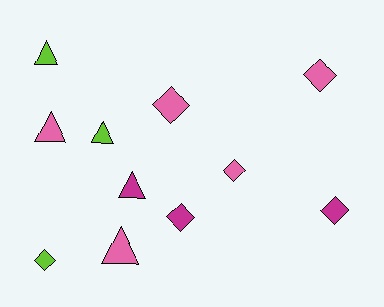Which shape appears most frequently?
Diamond, with 6 objects.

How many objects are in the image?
There are 11 objects.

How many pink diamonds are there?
There are 3 pink diamonds.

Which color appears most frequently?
Pink, with 5 objects.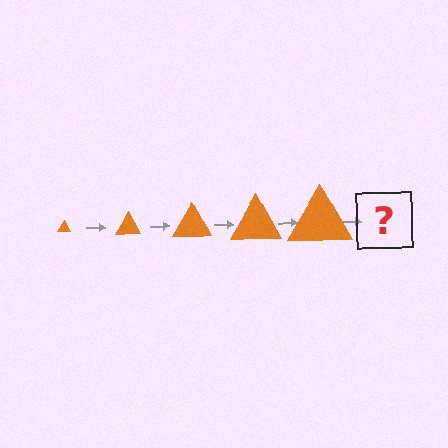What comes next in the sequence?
The next element should be an orange triangle, larger than the previous one.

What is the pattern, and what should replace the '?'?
The pattern is that the triangle gets progressively larger each step. The '?' should be an orange triangle, larger than the previous one.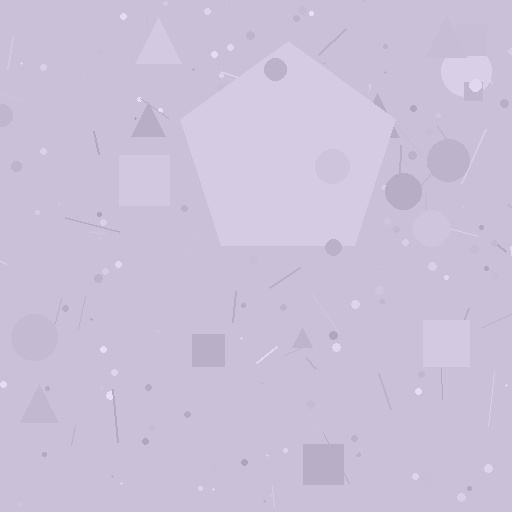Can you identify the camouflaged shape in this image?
The camouflaged shape is a pentagon.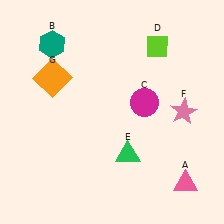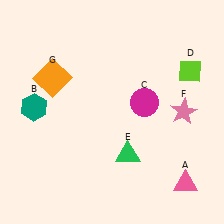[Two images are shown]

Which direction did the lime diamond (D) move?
The lime diamond (D) moved right.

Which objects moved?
The objects that moved are: the teal hexagon (B), the lime diamond (D).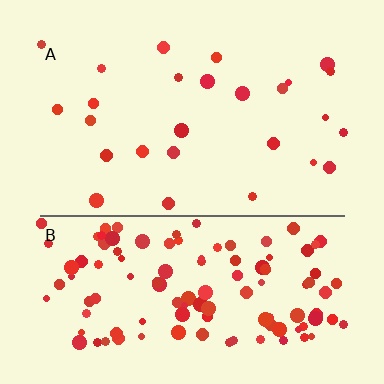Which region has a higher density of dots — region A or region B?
B (the bottom).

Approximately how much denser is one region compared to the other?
Approximately 4.5× — region B over region A.